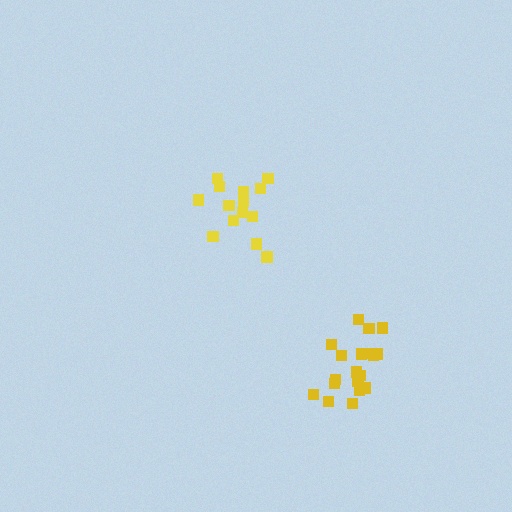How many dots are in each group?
Group 1: 14 dots, Group 2: 19 dots (33 total).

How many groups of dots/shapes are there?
There are 2 groups.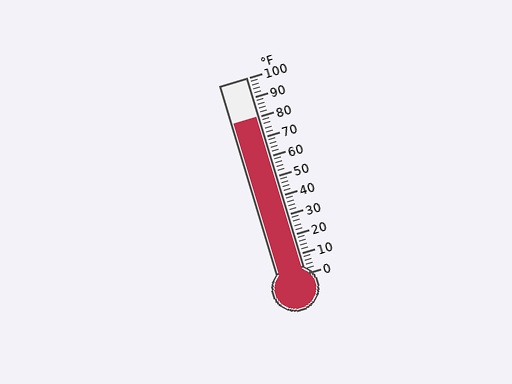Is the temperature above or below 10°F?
The temperature is above 10°F.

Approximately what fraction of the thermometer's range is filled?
The thermometer is filled to approximately 80% of its range.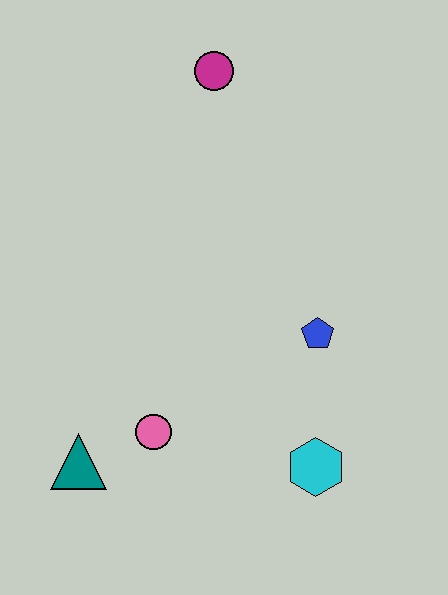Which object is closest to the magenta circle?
The blue pentagon is closest to the magenta circle.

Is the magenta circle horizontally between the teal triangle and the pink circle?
No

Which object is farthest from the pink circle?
The magenta circle is farthest from the pink circle.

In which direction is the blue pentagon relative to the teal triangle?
The blue pentagon is to the right of the teal triangle.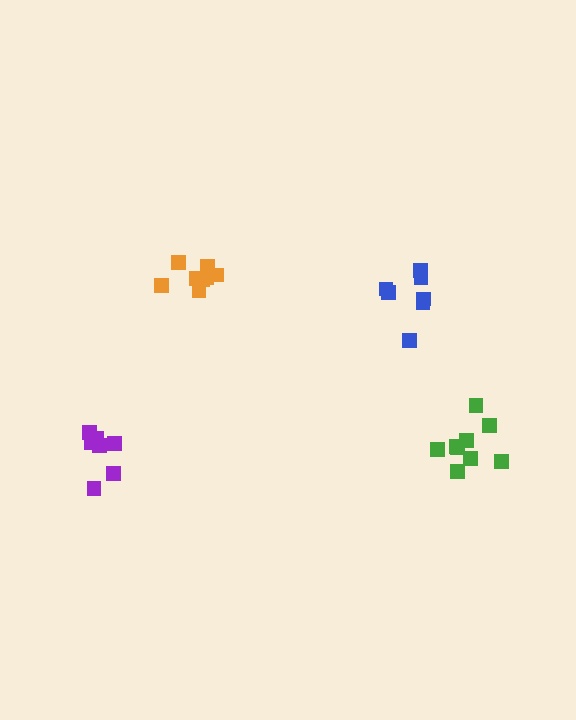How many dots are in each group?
Group 1: 9 dots, Group 2: 7 dots, Group 3: 8 dots, Group 4: 7 dots (31 total).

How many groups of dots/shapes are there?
There are 4 groups.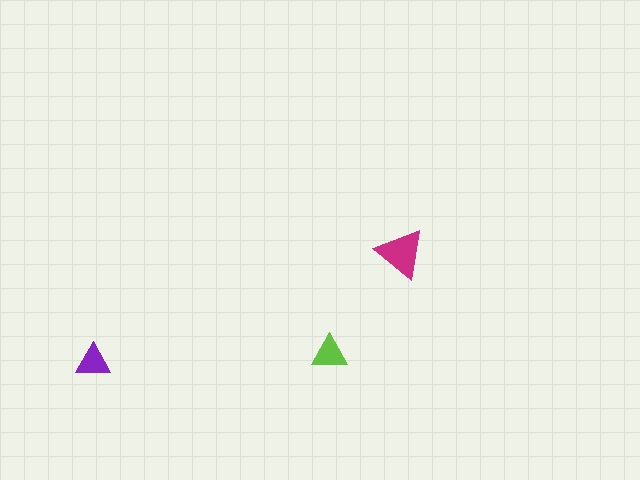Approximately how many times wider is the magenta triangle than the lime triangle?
About 1.5 times wider.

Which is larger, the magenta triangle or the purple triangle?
The magenta one.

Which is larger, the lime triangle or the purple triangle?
The lime one.